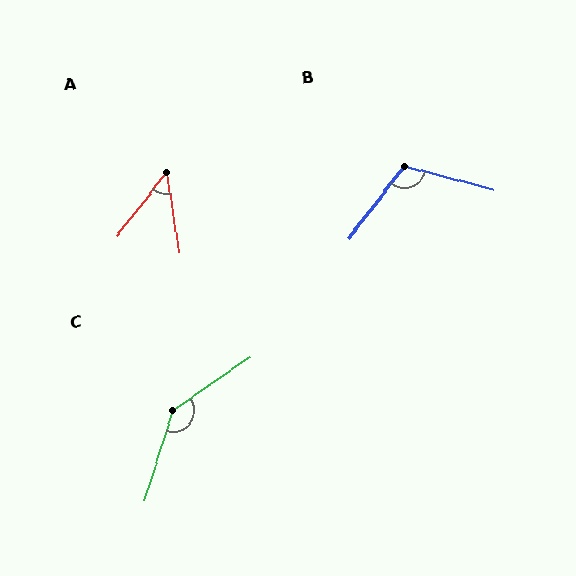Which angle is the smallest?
A, at approximately 47 degrees.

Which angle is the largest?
C, at approximately 142 degrees.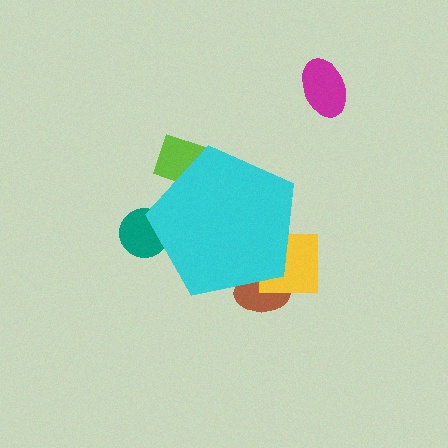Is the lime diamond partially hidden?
Yes, the lime diamond is partially hidden behind the cyan pentagon.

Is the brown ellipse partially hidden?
Yes, the brown ellipse is partially hidden behind the cyan pentagon.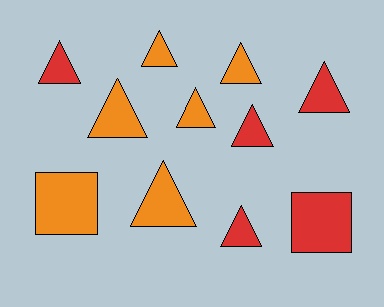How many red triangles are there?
There are 4 red triangles.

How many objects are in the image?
There are 11 objects.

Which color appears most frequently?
Orange, with 6 objects.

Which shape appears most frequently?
Triangle, with 9 objects.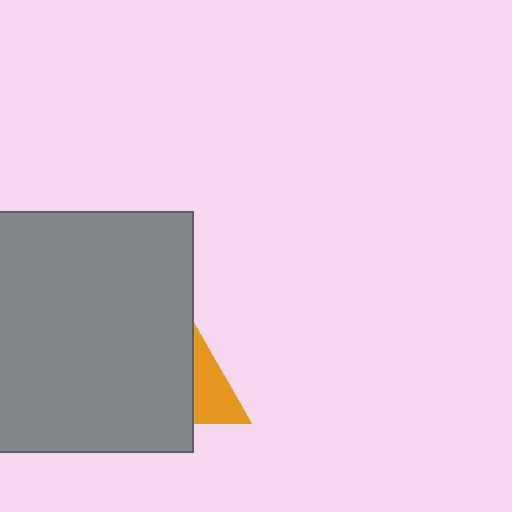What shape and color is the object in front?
The object in front is a gray rectangle.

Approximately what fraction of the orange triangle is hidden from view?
Roughly 58% of the orange triangle is hidden behind the gray rectangle.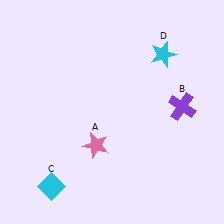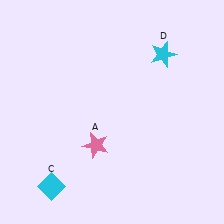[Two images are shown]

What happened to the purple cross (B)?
The purple cross (B) was removed in Image 2. It was in the top-right area of Image 1.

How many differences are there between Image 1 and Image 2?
There is 1 difference between the two images.